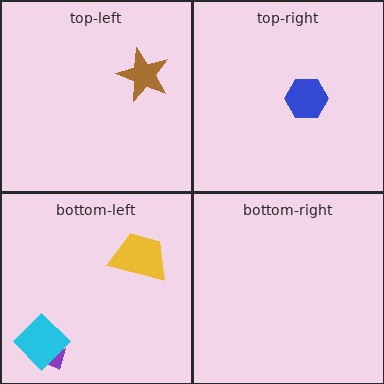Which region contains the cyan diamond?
The bottom-left region.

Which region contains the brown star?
The top-left region.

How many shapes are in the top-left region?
1.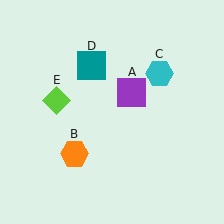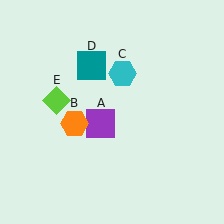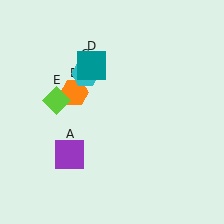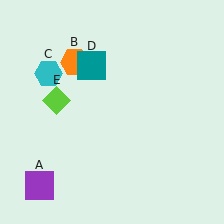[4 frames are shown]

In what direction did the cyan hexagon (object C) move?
The cyan hexagon (object C) moved left.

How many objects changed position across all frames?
3 objects changed position: purple square (object A), orange hexagon (object B), cyan hexagon (object C).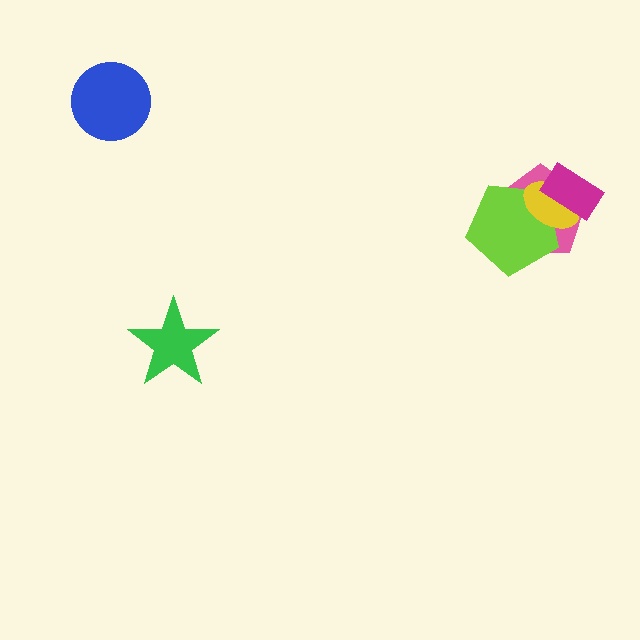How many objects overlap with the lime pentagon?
3 objects overlap with the lime pentagon.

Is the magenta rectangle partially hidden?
No, no other shape covers it.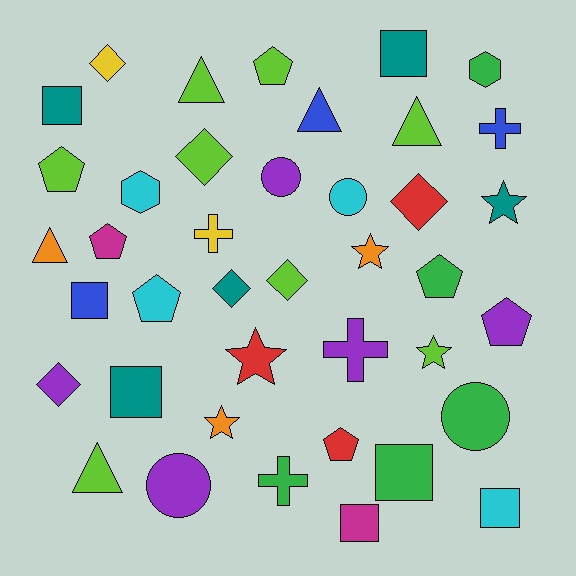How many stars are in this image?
There are 5 stars.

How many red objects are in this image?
There are 3 red objects.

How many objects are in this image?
There are 40 objects.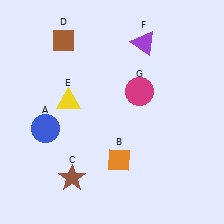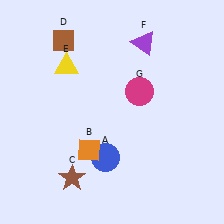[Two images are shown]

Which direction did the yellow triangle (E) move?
The yellow triangle (E) moved up.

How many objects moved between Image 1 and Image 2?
3 objects moved between the two images.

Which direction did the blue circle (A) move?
The blue circle (A) moved right.